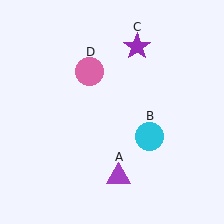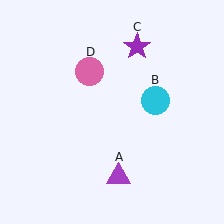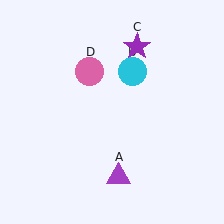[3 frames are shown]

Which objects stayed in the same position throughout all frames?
Purple triangle (object A) and purple star (object C) and pink circle (object D) remained stationary.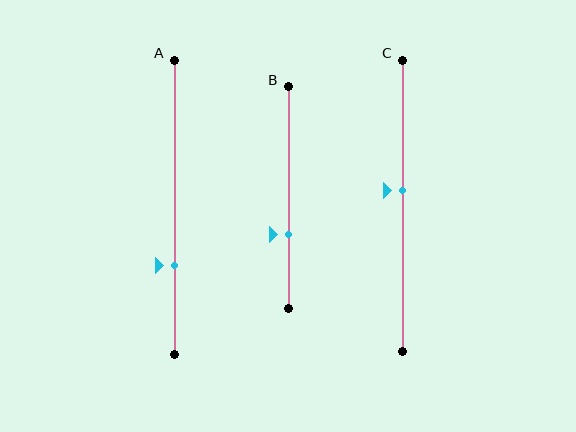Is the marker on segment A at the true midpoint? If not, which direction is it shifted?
No, the marker on segment A is shifted downward by about 20% of the segment length.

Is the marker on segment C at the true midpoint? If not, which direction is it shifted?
No, the marker on segment C is shifted upward by about 5% of the segment length.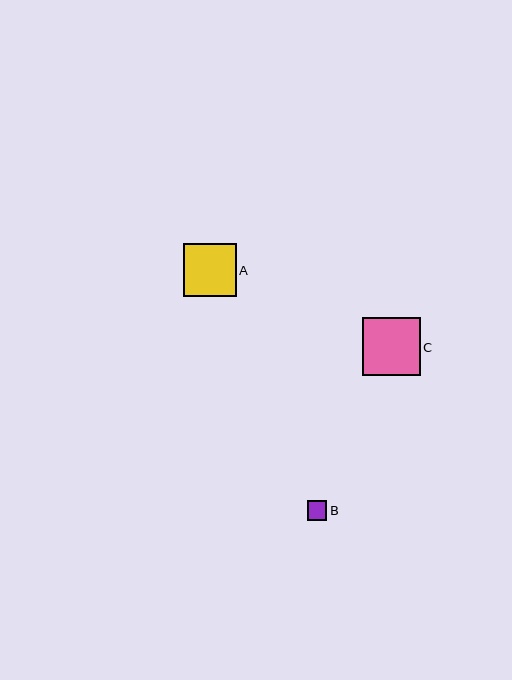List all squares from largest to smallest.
From largest to smallest: C, A, B.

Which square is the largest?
Square C is the largest with a size of approximately 58 pixels.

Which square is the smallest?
Square B is the smallest with a size of approximately 20 pixels.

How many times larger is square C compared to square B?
Square C is approximately 2.9 times the size of square B.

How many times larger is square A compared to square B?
Square A is approximately 2.7 times the size of square B.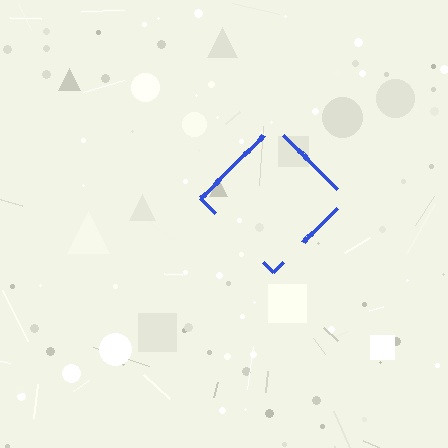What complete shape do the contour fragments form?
The contour fragments form a diamond.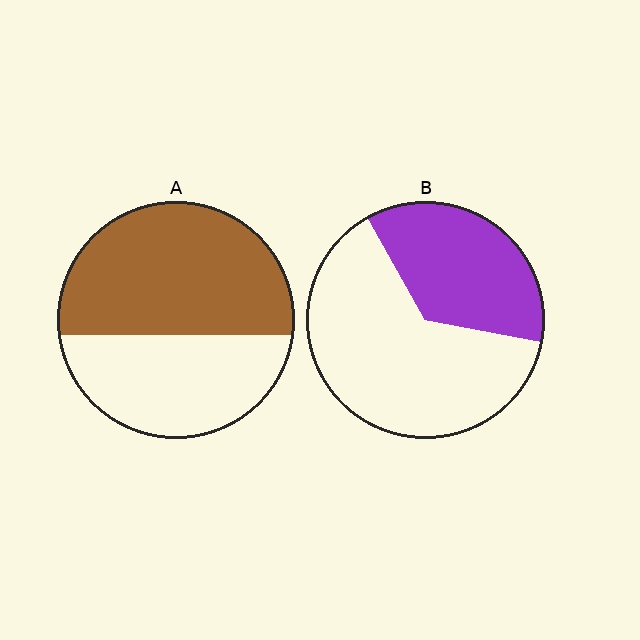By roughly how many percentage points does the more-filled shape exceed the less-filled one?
By roughly 20 percentage points (A over B).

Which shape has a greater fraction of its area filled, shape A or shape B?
Shape A.